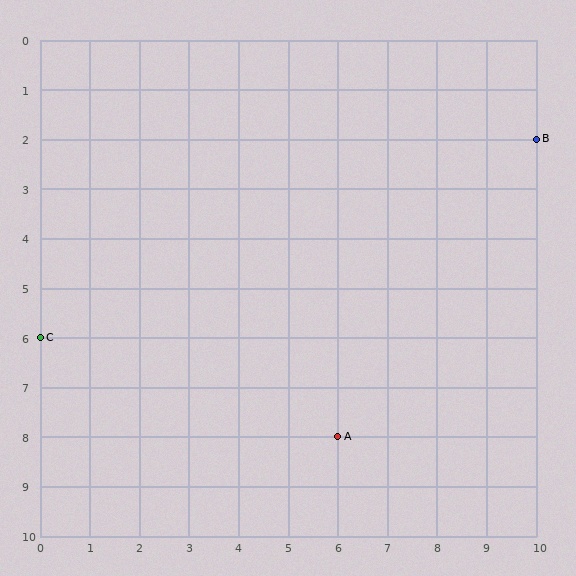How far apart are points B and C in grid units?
Points B and C are 10 columns and 4 rows apart (about 10.8 grid units diagonally).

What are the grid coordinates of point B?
Point B is at grid coordinates (10, 2).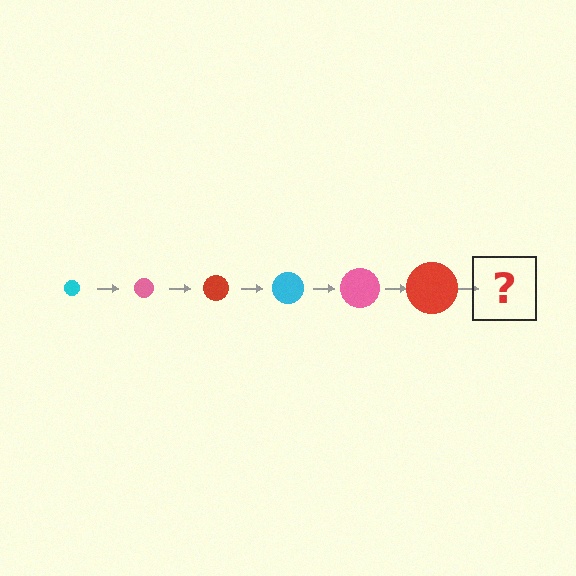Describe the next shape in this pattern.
It should be a cyan circle, larger than the previous one.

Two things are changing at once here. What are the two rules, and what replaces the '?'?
The two rules are that the circle grows larger each step and the color cycles through cyan, pink, and red. The '?' should be a cyan circle, larger than the previous one.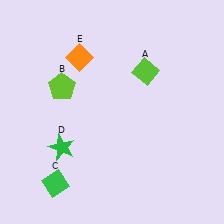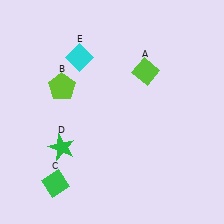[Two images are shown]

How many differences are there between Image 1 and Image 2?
There is 1 difference between the two images.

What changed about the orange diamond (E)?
In Image 1, E is orange. In Image 2, it changed to cyan.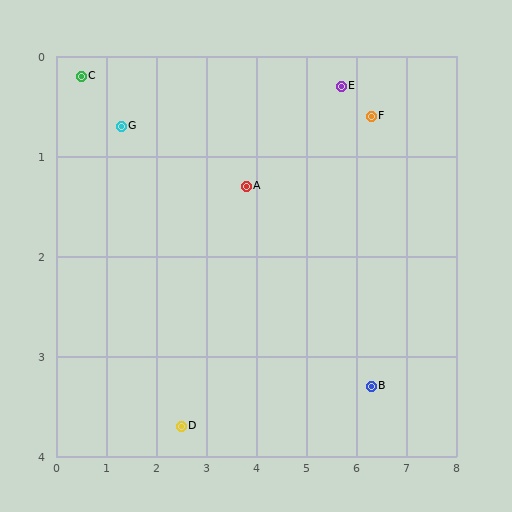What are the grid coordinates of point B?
Point B is at approximately (6.3, 3.3).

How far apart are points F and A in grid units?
Points F and A are about 2.6 grid units apart.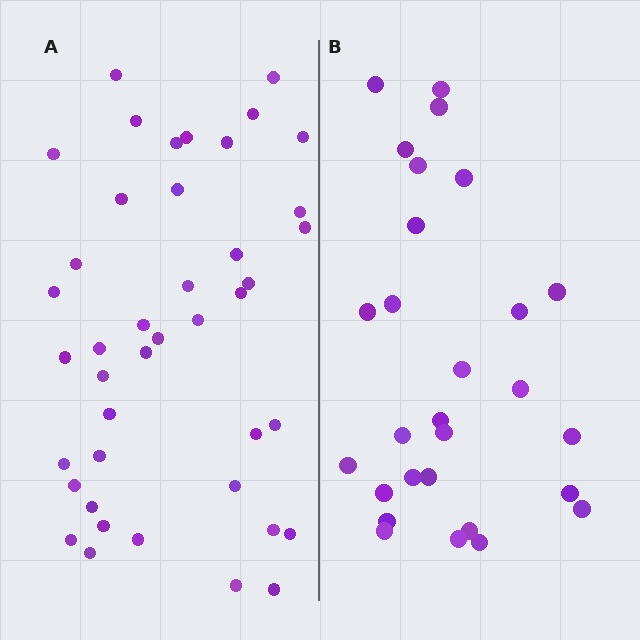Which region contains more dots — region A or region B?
Region A (the left region) has more dots.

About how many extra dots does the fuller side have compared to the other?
Region A has approximately 15 more dots than region B.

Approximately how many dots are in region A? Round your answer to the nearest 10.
About 40 dots. (The exact count is 42, which rounds to 40.)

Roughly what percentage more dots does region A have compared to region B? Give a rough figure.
About 50% more.